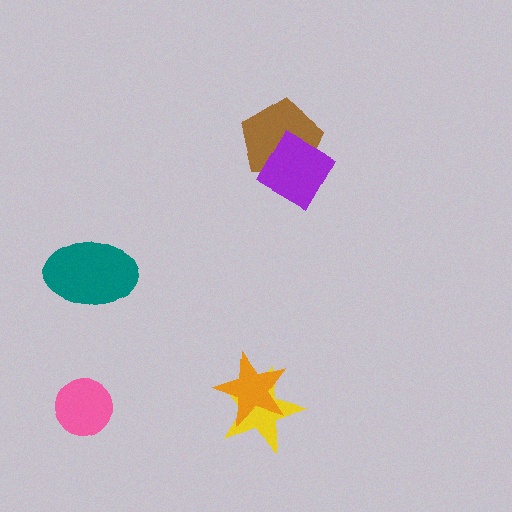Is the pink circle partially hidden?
No, no other shape covers it.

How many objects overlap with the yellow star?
1 object overlaps with the yellow star.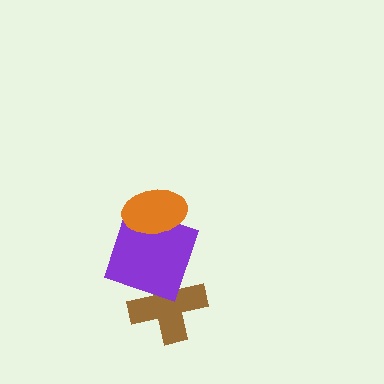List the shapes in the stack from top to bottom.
From top to bottom: the orange ellipse, the purple square, the brown cross.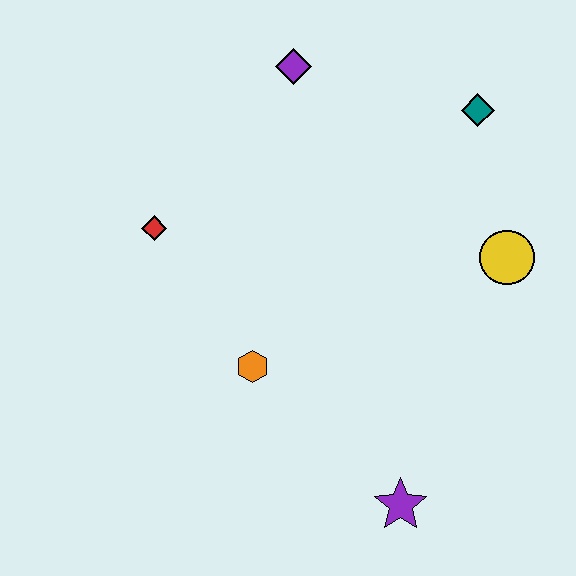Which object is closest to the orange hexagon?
The red diamond is closest to the orange hexagon.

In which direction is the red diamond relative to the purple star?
The red diamond is above the purple star.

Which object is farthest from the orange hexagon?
The teal diamond is farthest from the orange hexagon.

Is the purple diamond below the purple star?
No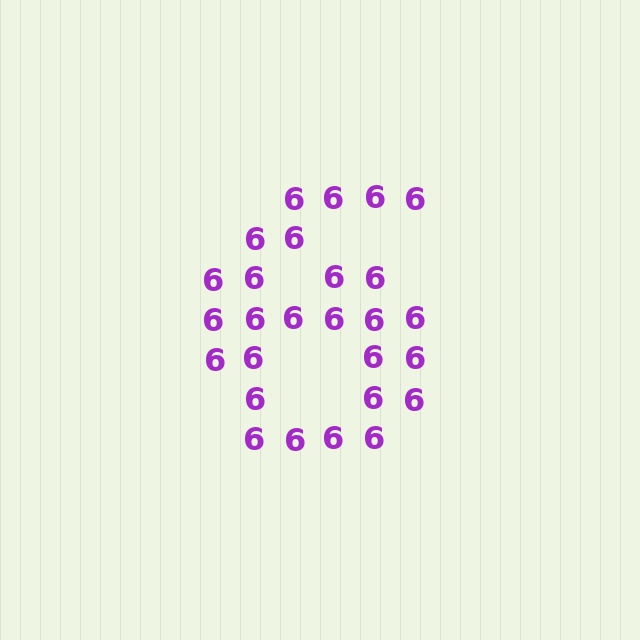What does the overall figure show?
The overall figure shows the digit 6.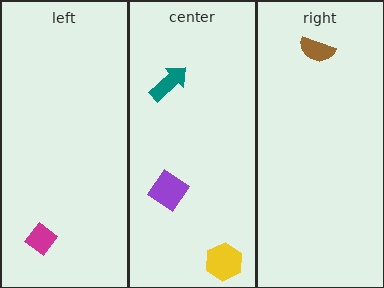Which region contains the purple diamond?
The center region.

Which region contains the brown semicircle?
The right region.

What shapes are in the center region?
The purple diamond, the yellow hexagon, the teal arrow.